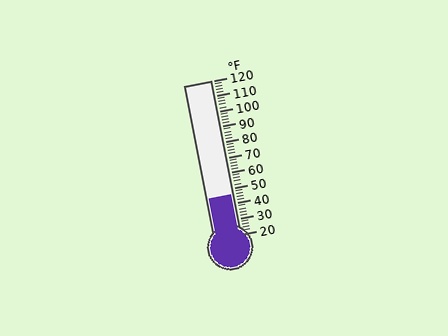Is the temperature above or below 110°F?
The temperature is below 110°F.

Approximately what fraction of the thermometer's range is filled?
The thermometer is filled to approximately 25% of its range.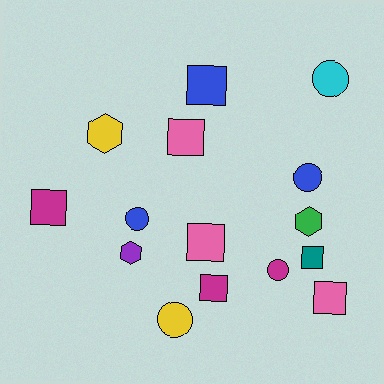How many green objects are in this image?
There is 1 green object.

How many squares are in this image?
There are 7 squares.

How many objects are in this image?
There are 15 objects.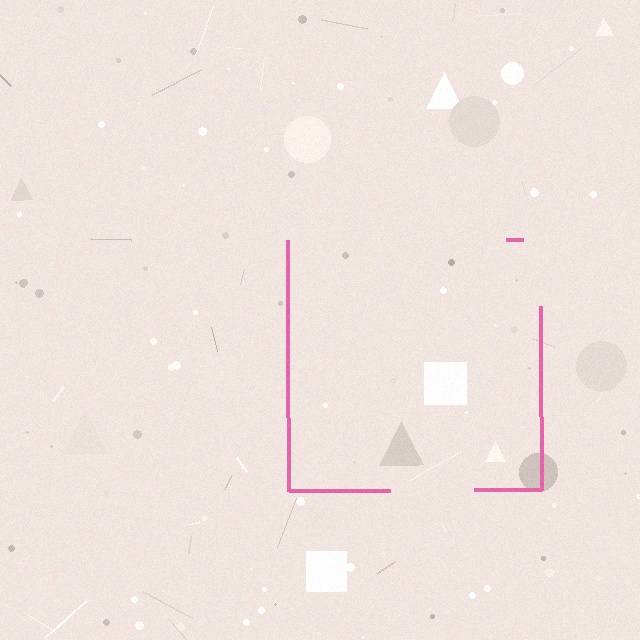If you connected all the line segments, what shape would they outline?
They would outline a square.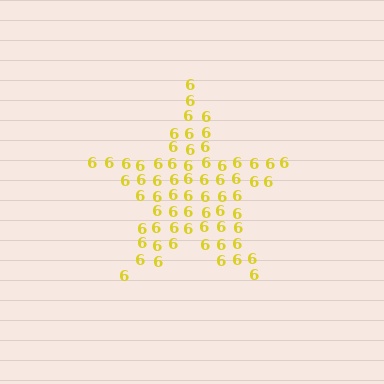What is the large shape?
The large shape is a star.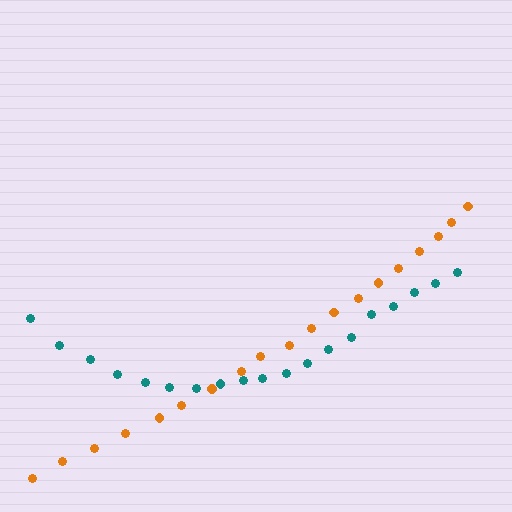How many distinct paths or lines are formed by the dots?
There are 2 distinct paths.